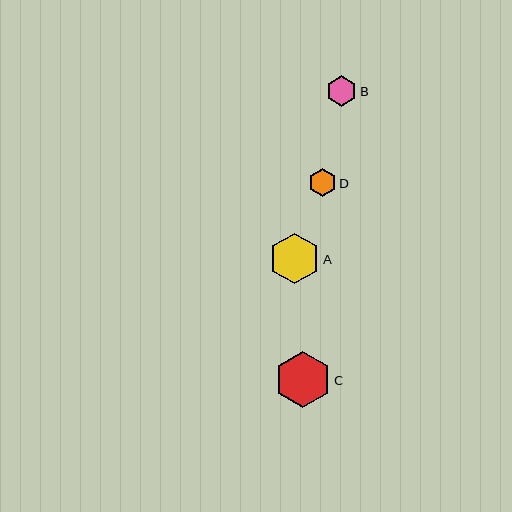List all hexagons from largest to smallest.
From largest to smallest: C, A, B, D.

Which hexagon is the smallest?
Hexagon D is the smallest with a size of approximately 28 pixels.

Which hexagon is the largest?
Hexagon C is the largest with a size of approximately 57 pixels.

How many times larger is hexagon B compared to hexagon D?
Hexagon B is approximately 1.1 times the size of hexagon D.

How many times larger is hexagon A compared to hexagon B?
Hexagon A is approximately 1.6 times the size of hexagon B.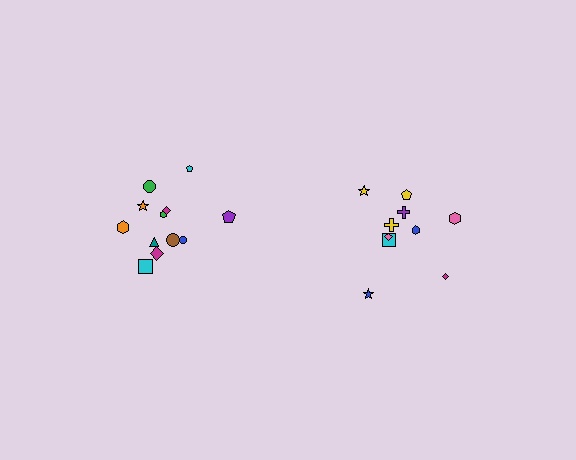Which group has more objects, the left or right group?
The left group.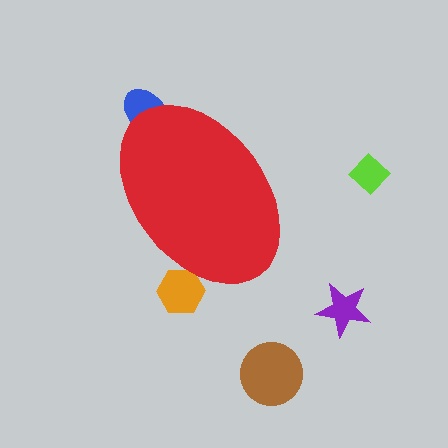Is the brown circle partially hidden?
No, the brown circle is fully visible.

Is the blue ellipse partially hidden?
Yes, the blue ellipse is partially hidden behind the red ellipse.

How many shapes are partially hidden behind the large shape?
2 shapes are partially hidden.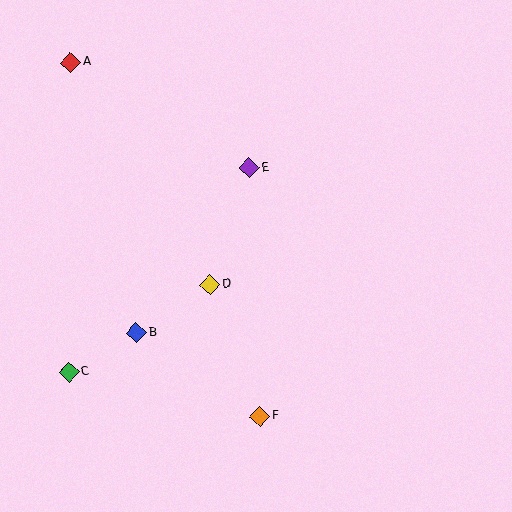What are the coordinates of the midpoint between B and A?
The midpoint between B and A is at (104, 198).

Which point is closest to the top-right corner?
Point E is closest to the top-right corner.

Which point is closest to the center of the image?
Point D at (210, 285) is closest to the center.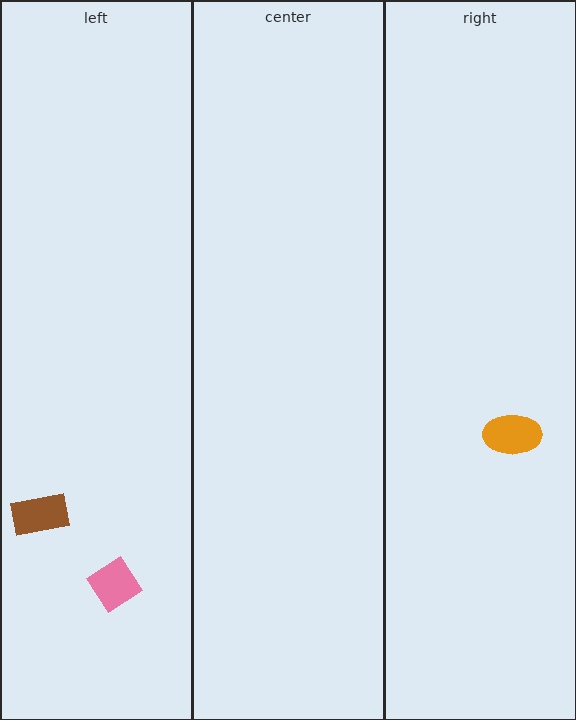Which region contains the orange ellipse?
The right region.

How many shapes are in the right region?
1.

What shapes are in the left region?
The pink diamond, the brown rectangle.